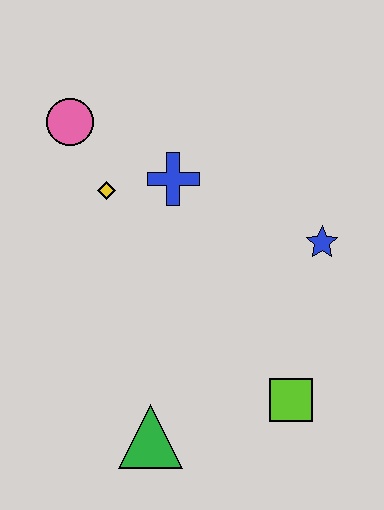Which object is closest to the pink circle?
The yellow diamond is closest to the pink circle.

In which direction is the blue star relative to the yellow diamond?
The blue star is to the right of the yellow diamond.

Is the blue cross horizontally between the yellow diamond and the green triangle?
No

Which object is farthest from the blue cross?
The green triangle is farthest from the blue cross.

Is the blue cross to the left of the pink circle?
No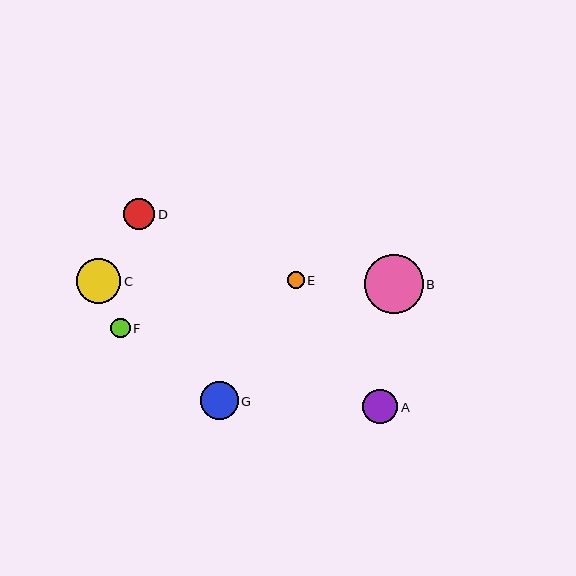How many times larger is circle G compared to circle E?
Circle G is approximately 2.3 times the size of circle E.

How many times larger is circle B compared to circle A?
Circle B is approximately 1.7 times the size of circle A.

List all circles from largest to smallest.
From largest to smallest: B, C, G, A, D, F, E.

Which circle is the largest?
Circle B is the largest with a size of approximately 59 pixels.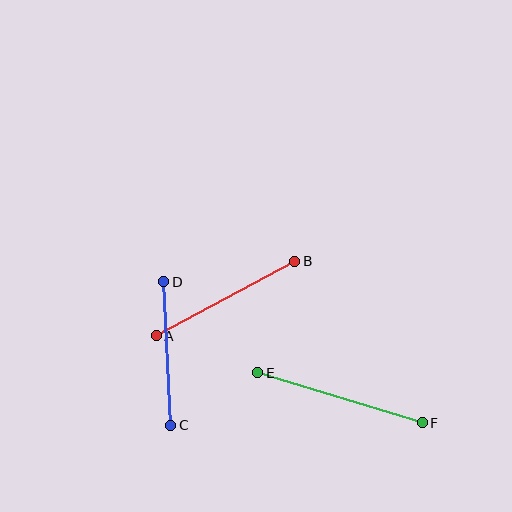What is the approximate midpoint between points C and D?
The midpoint is at approximately (167, 353) pixels.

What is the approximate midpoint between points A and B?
The midpoint is at approximately (226, 299) pixels.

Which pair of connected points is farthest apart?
Points E and F are farthest apart.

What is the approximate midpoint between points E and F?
The midpoint is at approximately (340, 398) pixels.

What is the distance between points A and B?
The distance is approximately 157 pixels.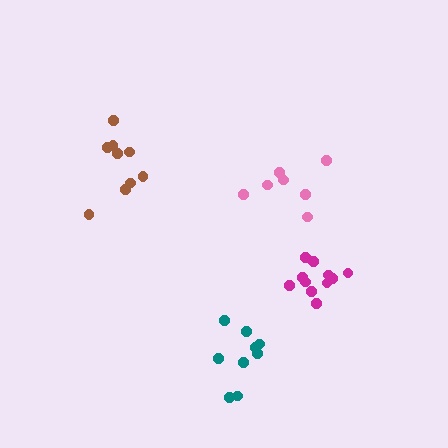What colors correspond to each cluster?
The clusters are colored: pink, magenta, brown, teal.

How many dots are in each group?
Group 1: 7 dots, Group 2: 11 dots, Group 3: 9 dots, Group 4: 9 dots (36 total).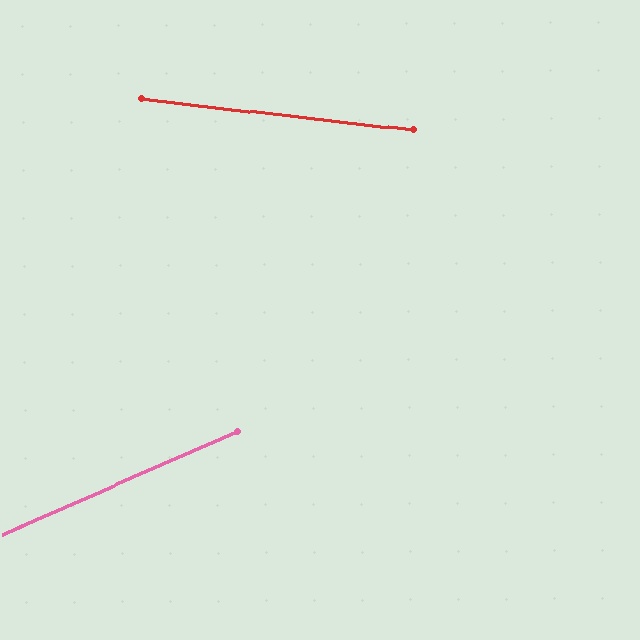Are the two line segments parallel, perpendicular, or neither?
Neither parallel nor perpendicular — they differ by about 30°.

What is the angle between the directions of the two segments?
Approximately 30 degrees.